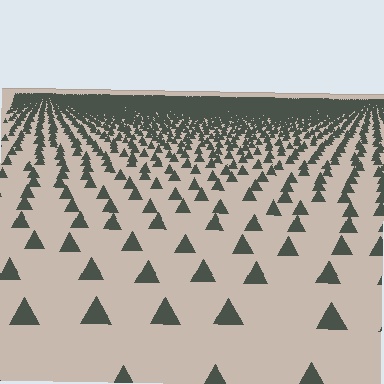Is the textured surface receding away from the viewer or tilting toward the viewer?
The surface is receding away from the viewer. Texture elements get smaller and denser toward the top.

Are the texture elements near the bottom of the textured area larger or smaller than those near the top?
Larger. Near the bottom, elements are closer to the viewer and appear at a bigger on-screen size.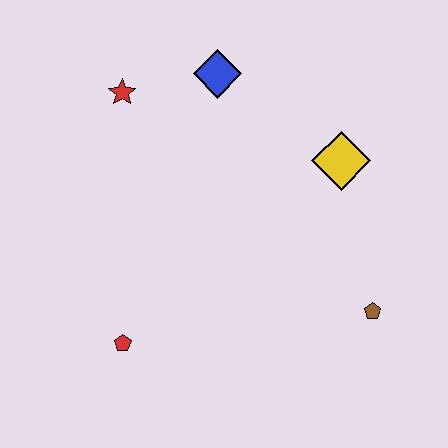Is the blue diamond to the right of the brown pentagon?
No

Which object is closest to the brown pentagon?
The yellow diamond is closest to the brown pentagon.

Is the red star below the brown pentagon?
No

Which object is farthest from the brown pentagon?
The red star is farthest from the brown pentagon.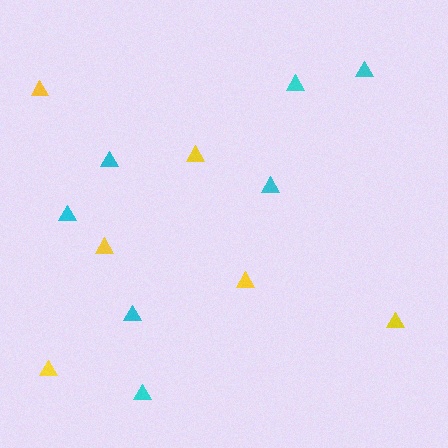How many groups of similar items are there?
There are 2 groups: one group of yellow triangles (6) and one group of cyan triangles (7).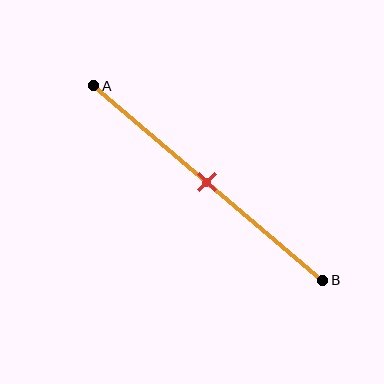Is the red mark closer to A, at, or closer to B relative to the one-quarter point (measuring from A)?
The red mark is closer to point B than the one-quarter point of segment AB.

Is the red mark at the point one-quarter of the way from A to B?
No, the mark is at about 50% from A, not at the 25% one-quarter point.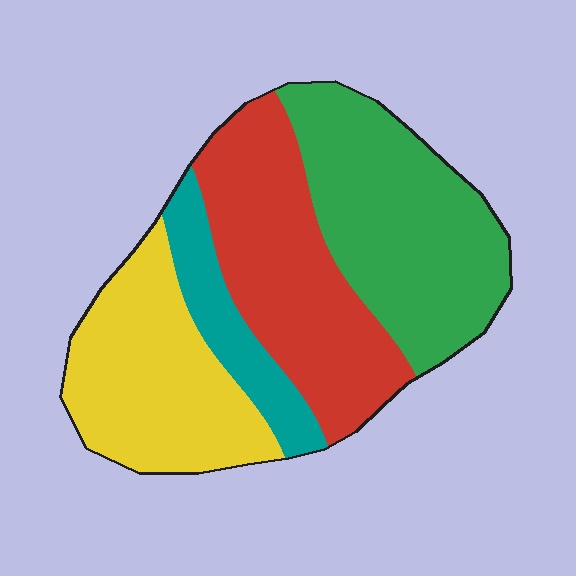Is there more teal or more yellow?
Yellow.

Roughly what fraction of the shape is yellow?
Yellow takes up between a quarter and a half of the shape.